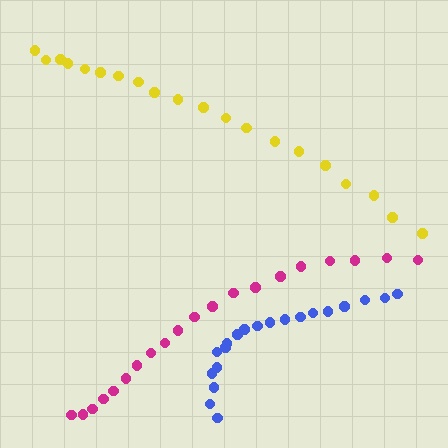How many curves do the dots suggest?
There are 3 distinct paths.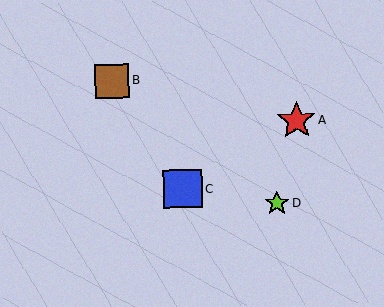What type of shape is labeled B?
Shape B is a brown square.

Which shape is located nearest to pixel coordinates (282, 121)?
The red star (labeled A) at (296, 121) is nearest to that location.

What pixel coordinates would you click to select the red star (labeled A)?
Click at (296, 121) to select the red star A.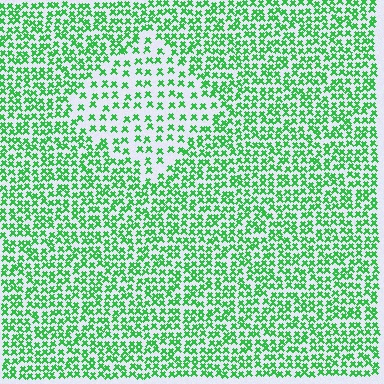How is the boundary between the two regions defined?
The boundary is defined by a change in element density (approximately 2.0x ratio). All elements are the same color, size, and shape.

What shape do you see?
I see a diamond.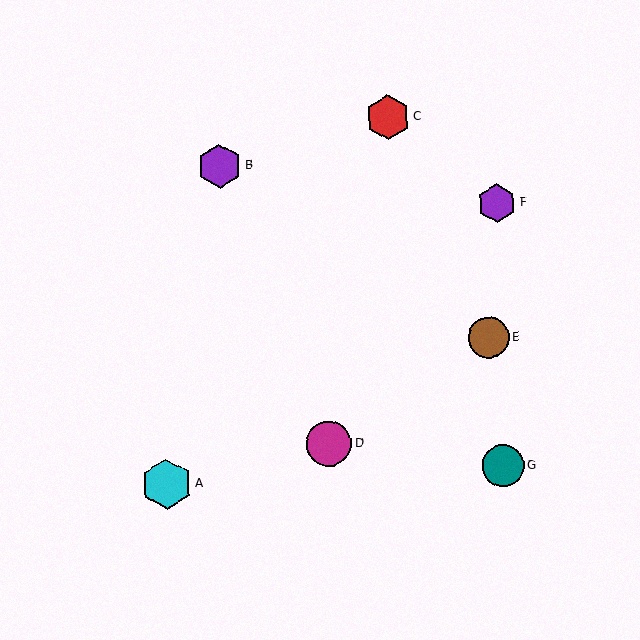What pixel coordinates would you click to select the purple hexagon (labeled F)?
Click at (497, 203) to select the purple hexagon F.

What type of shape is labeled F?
Shape F is a purple hexagon.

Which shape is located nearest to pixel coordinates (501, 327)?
The brown circle (labeled E) at (489, 338) is nearest to that location.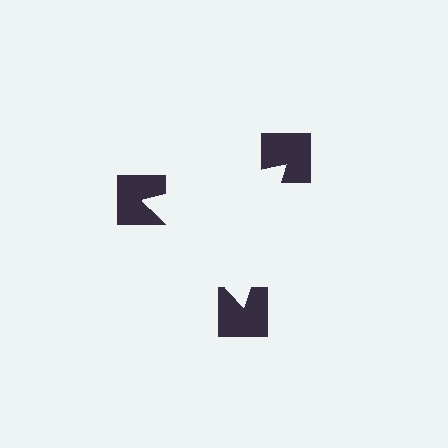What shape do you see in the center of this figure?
An illusory triangle — its edges are inferred from the aligned wedge cuts in the notched squares, not physically drawn.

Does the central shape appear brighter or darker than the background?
It typically appears slightly brighter than the background, even though no actual brightness change is drawn.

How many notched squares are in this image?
There are 3 — one at each vertex of the illusory triangle.